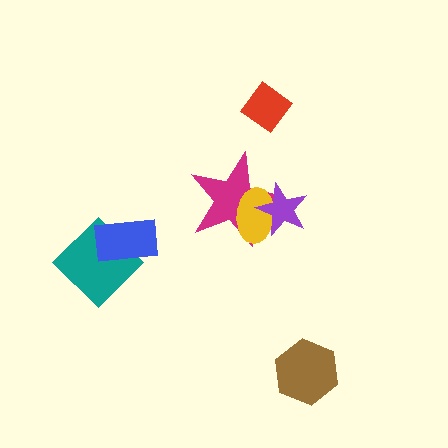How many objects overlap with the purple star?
2 objects overlap with the purple star.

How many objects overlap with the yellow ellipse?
2 objects overlap with the yellow ellipse.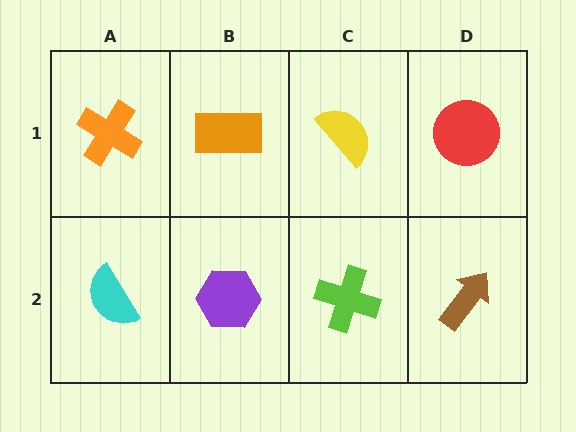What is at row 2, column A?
A cyan semicircle.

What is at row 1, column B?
An orange rectangle.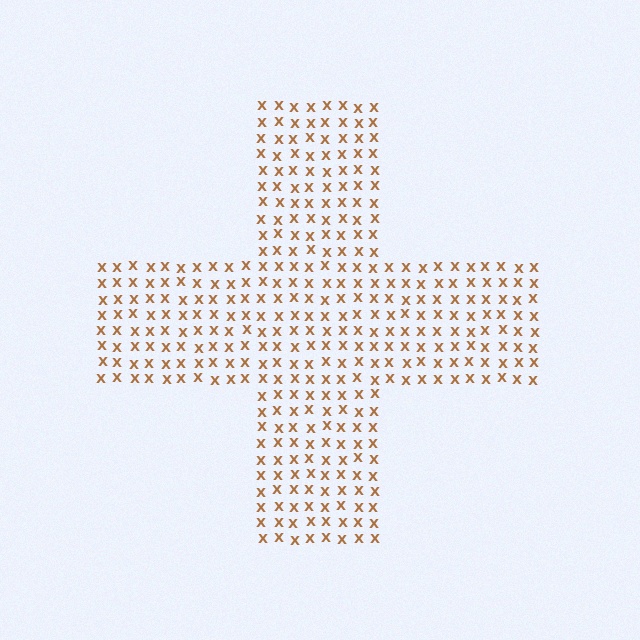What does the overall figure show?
The overall figure shows a cross.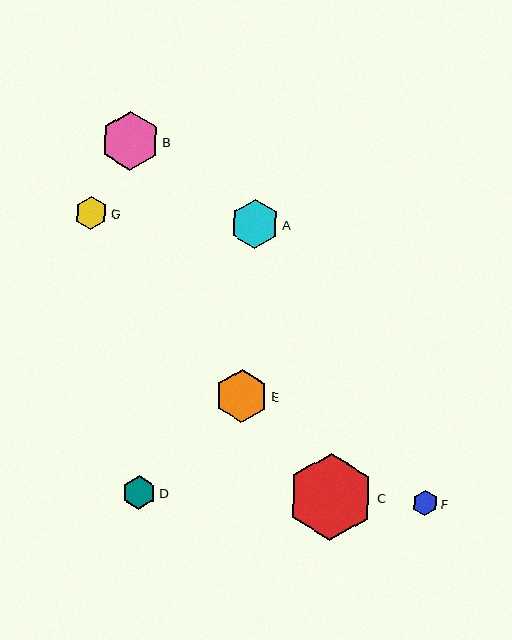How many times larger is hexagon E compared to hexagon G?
Hexagon E is approximately 1.6 times the size of hexagon G.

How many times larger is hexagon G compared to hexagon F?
Hexagon G is approximately 1.3 times the size of hexagon F.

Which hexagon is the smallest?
Hexagon F is the smallest with a size of approximately 25 pixels.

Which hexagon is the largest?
Hexagon C is the largest with a size of approximately 87 pixels.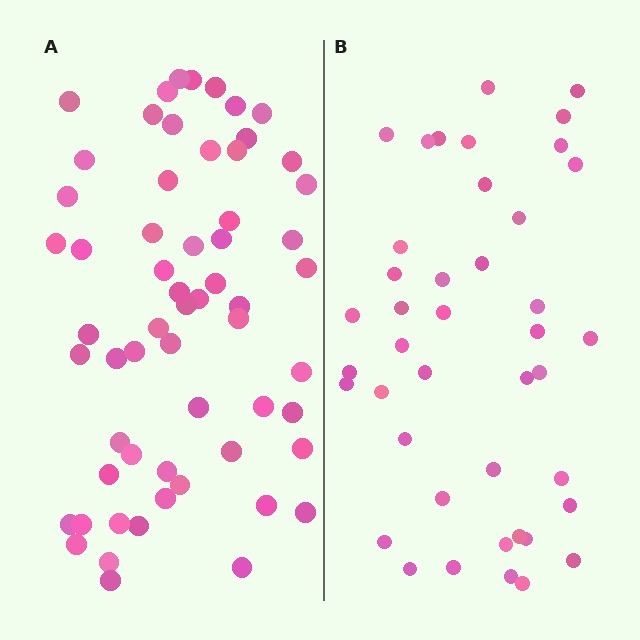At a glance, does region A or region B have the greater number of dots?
Region A (the left region) has more dots.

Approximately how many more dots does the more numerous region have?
Region A has approximately 20 more dots than region B.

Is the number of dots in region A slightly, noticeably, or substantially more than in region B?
Region A has noticeably more, but not dramatically so. The ratio is roughly 1.4 to 1.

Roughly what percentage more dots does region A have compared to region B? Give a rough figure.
About 45% more.